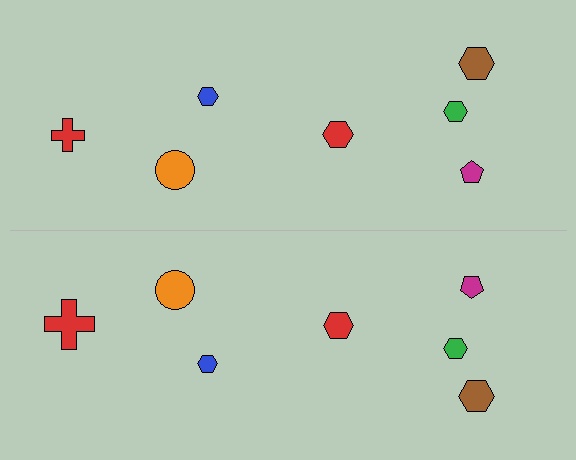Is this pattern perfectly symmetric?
No, the pattern is not perfectly symmetric. The red cross on the bottom side has a different size than its mirror counterpart.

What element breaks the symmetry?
The red cross on the bottom side has a different size than its mirror counterpart.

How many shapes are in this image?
There are 14 shapes in this image.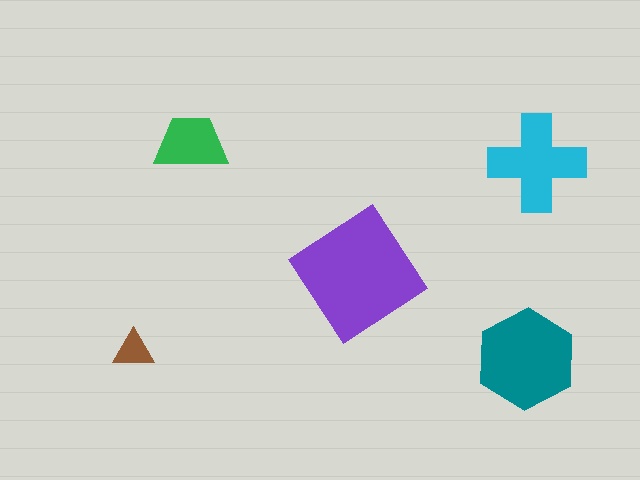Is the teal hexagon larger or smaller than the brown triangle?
Larger.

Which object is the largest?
The purple diamond.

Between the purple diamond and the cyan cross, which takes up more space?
The purple diamond.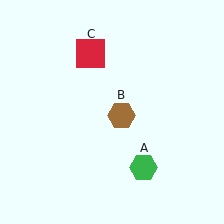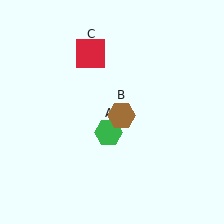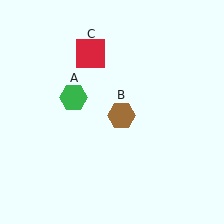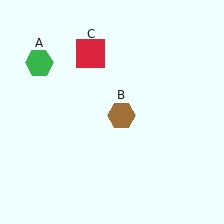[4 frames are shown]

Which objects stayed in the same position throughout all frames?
Brown hexagon (object B) and red square (object C) remained stationary.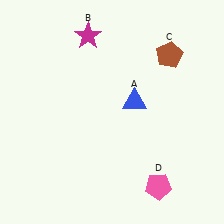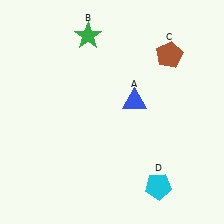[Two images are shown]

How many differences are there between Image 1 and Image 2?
There are 2 differences between the two images.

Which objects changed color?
B changed from magenta to green. D changed from pink to cyan.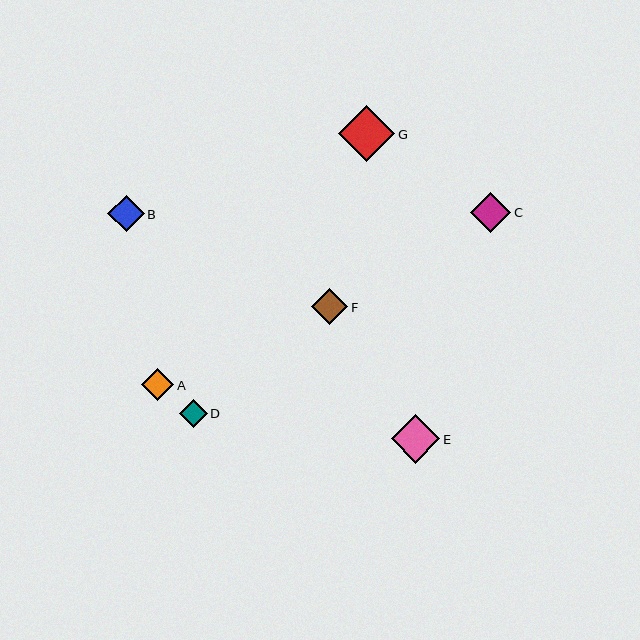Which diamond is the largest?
Diamond G is the largest with a size of approximately 56 pixels.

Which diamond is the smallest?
Diamond D is the smallest with a size of approximately 27 pixels.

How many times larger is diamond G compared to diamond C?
Diamond G is approximately 1.4 times the size of diamond C.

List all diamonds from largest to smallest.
From largest to smallest: G, E, C, B, F, A, D.